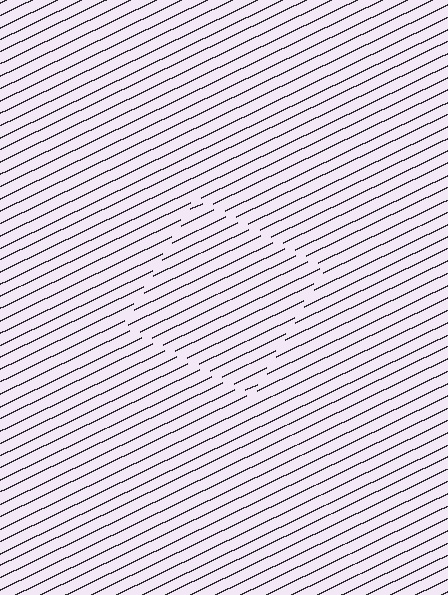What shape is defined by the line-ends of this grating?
An illusory square. The interior of the shape contains the same grating, shifted by half a period — the contour is defined by the phase discontinuity where line-ends from the inner and outer gratings abut.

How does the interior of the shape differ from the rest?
The interior of the shape contains the same grating, shifted by half a period — the contour is defined by the phase discontinuity where line-ends from the inner and outer gratings abut.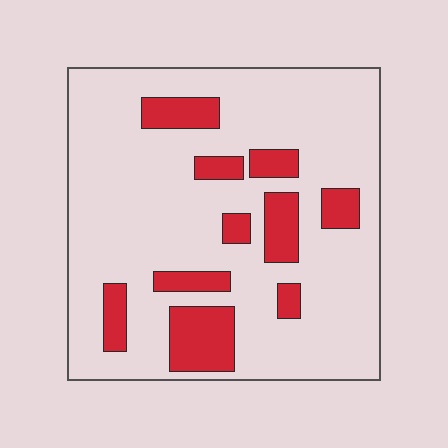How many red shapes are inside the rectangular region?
10.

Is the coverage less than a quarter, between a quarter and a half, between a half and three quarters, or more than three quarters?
Less than a quarter.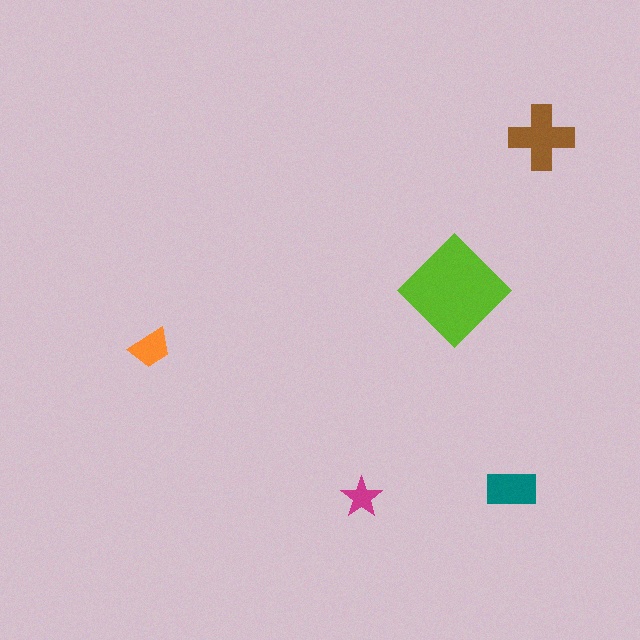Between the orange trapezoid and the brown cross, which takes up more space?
The brown cross.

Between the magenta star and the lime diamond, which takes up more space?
The lime diamond.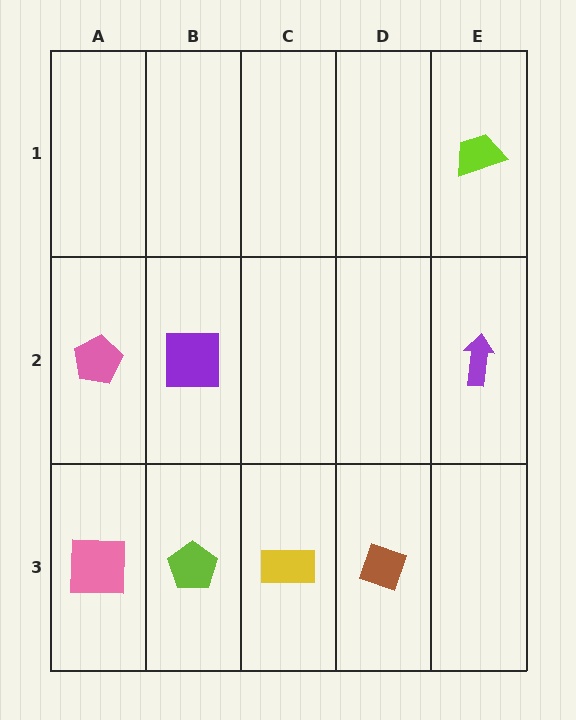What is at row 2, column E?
A purple arrow.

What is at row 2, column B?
A purple square.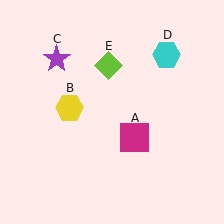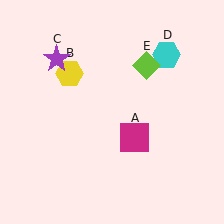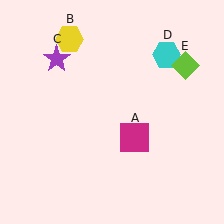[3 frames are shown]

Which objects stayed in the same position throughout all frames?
Magenta square (object A) and purple star (object C) and cyan hexagon (object D) remained stationary.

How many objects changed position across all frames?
2 objects changed position: yellow hexagon (object B), lime diamond (object E).